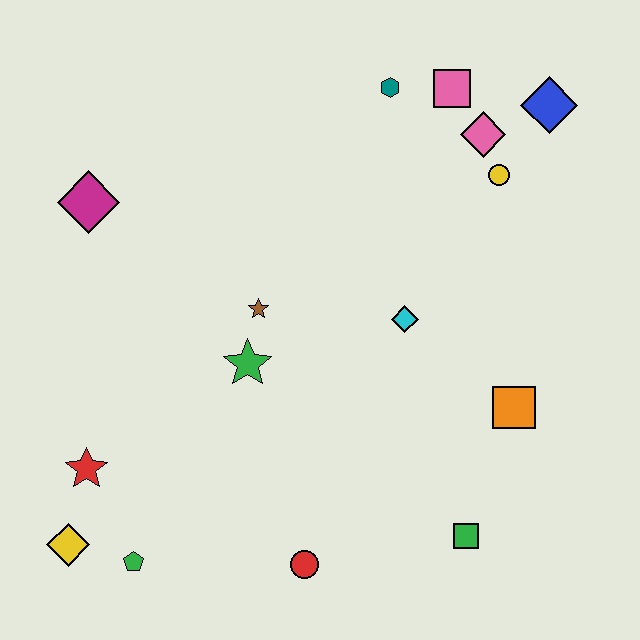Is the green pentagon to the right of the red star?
Yes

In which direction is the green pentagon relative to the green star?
The green pentagon is below the green star.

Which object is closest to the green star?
The brown star is closest to the green star.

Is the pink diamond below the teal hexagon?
Yes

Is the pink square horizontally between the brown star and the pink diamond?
Yes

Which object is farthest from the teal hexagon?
The yellow diamond is farthest from the teal hexagon.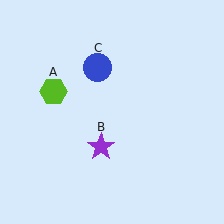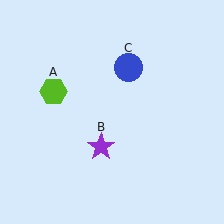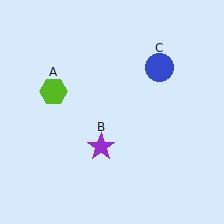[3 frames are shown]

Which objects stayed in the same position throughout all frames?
Lime hexagon (object A) and purple star (object B) remained stationary.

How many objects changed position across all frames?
1 object changed position: blue circle (object C).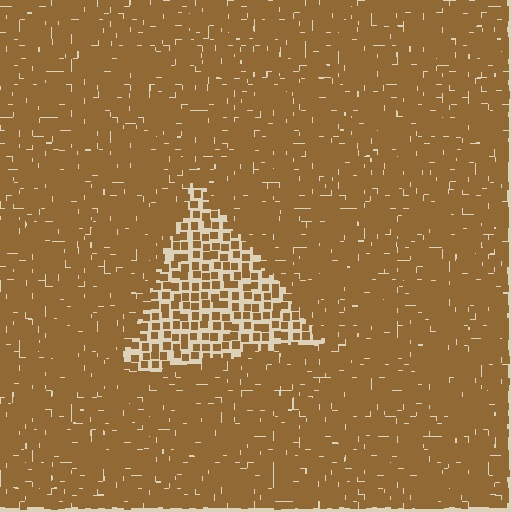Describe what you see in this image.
The image contains small brown elements arranged at two different densities. A triangle-shaped region is visible where the elements are less densely packed than the surrounding area.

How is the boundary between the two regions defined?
The boundary is defined by a change in element density (approximately 2.4x ratio). All elements are the same color, size, and shape.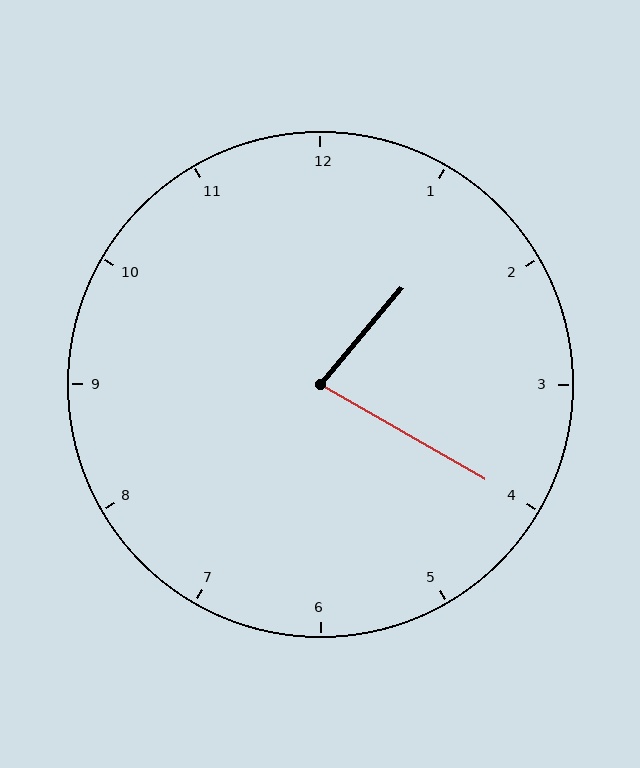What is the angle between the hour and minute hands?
Approximately 80 degrees.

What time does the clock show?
1:20.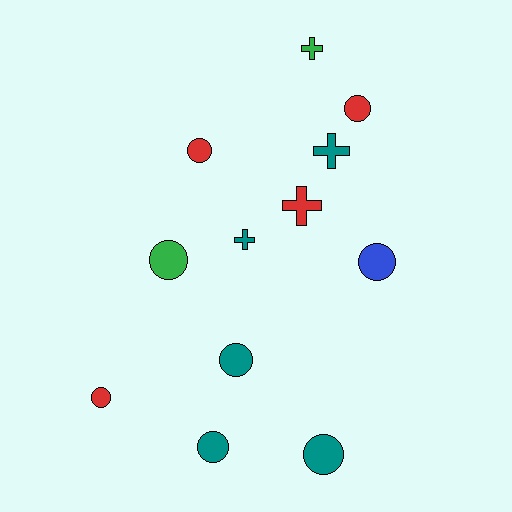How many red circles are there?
There are 3 red circles.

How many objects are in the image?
There are 12 objects.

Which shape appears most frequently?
Circle, with 8 objects.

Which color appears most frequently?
Teal, with 5 objects.